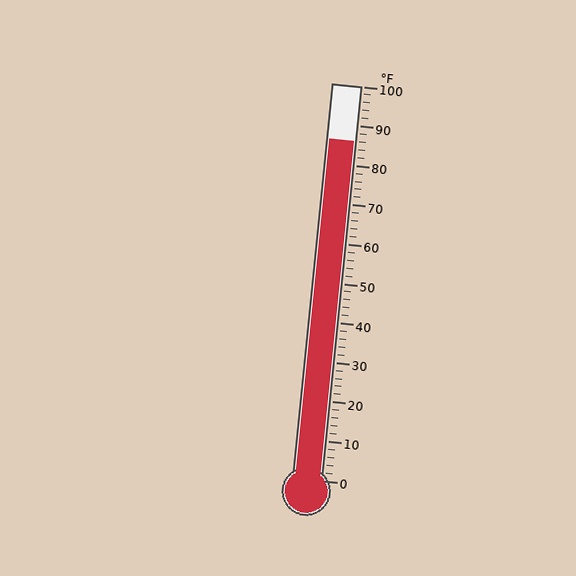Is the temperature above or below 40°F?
The temperature is above 40°F.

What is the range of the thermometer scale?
The thermometer scale ranges from 0°F to 100°F.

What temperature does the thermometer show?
The thermometer shows approximately 86°F.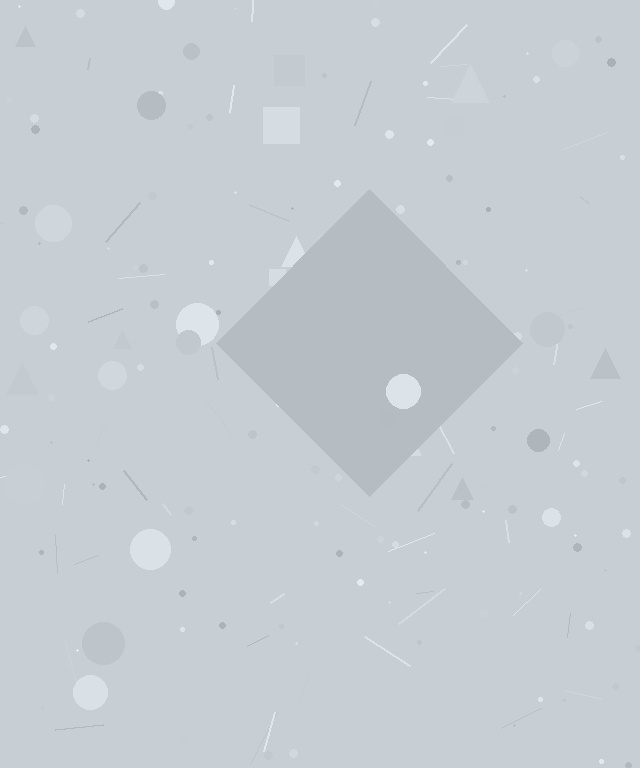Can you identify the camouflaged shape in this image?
The camouflaged shape is a diamond.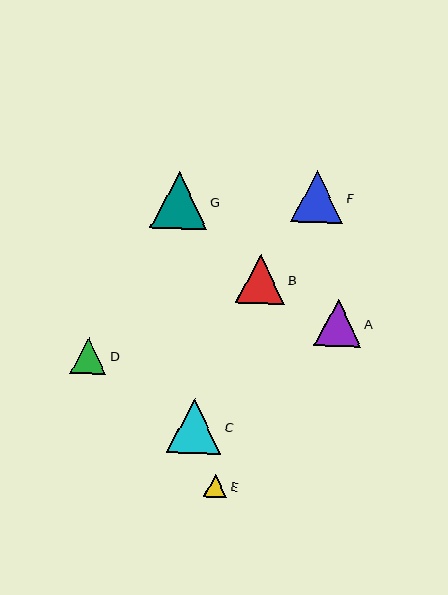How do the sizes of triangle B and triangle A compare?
Triangle B and triangle A are approximately the same size.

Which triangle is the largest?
Triangle G is the largest with a size of approximately 57 pixels.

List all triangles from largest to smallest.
From largest to smallest: G, C, F, B, A, D, E.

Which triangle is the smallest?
Triangle E is the smallest with a size of approximately 24 pixels.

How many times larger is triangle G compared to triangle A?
Triangle G is approximately 1.2 times the size of triangle A.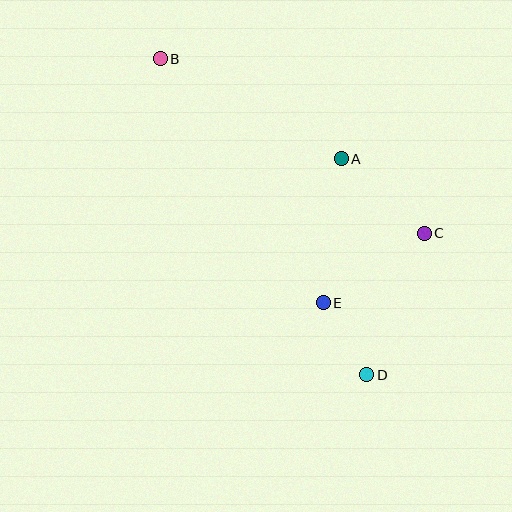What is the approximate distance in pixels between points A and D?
The distance between A and D is approximately 217 pixels.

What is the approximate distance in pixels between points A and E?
The distance between A and E is approximately 145 pixels.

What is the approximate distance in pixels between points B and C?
The distance between B and C is approximately 317 pixels.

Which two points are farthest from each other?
Points B and D are farthest from each other.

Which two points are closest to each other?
Points D and E are closest to each other.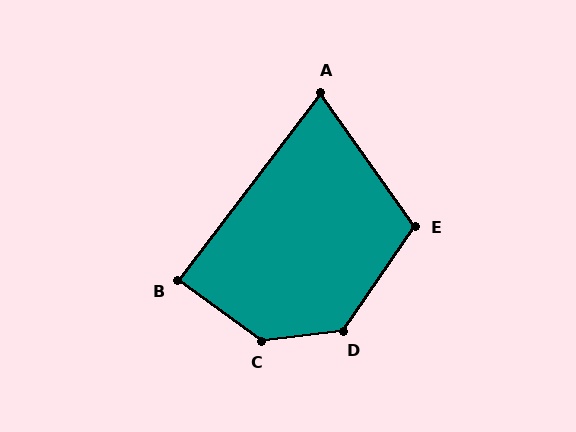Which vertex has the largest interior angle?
C, at approximately 137 degrees.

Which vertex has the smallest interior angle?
A, at approximately 73 degrees.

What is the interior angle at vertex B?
Approximately 89 degrees (approximately right).